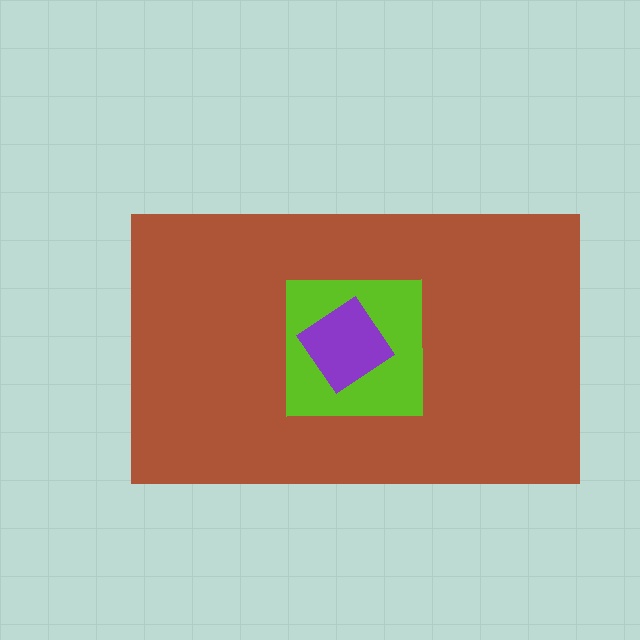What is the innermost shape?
The purple diamond.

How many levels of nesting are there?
3.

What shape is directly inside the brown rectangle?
The lime square.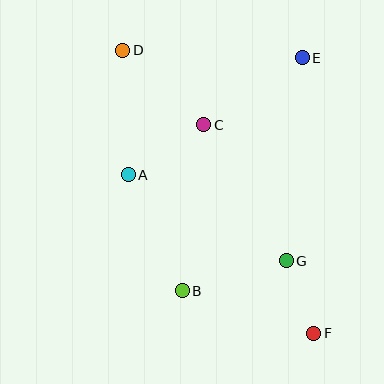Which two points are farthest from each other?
Points D and F are farthest from each other.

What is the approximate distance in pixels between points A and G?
The distance between A and G is approximately 180 pixels.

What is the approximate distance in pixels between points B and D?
The distance between B and D is approximately 248 pixels.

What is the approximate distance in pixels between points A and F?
The distance between A and F is approximately 244 pixels.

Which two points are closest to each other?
Points F and G are closest to each other.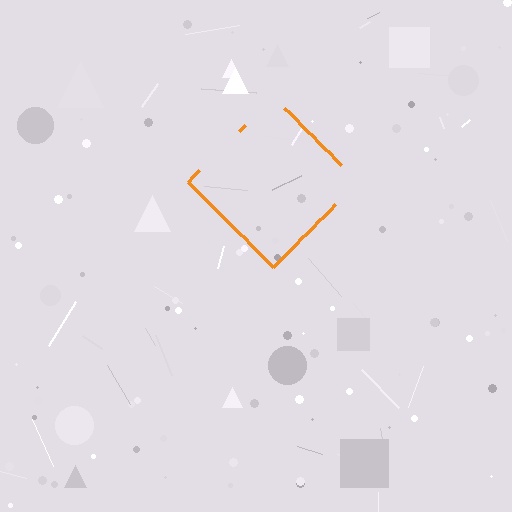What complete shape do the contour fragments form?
The contour fragments form a diamond.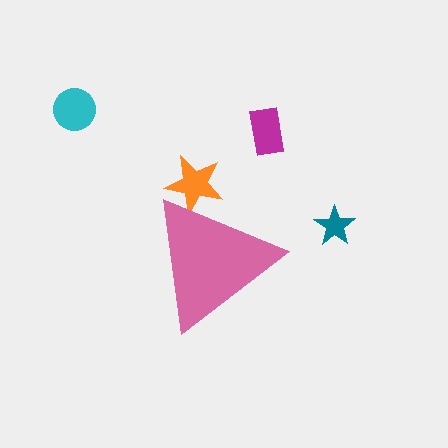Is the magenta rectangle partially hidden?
No, the magenta rectangle is fully visible.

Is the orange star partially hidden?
Yes, the orange star is partially hidden behind the pink triangle.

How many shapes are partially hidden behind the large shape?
1 shape is partially hidden.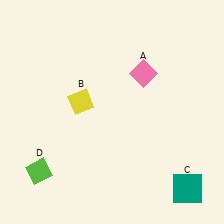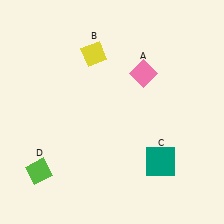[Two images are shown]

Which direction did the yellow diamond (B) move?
The yellow diamond (B) moved up.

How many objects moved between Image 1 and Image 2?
2 objects moved between the two images.